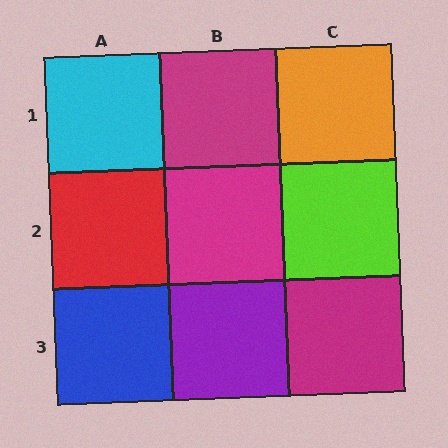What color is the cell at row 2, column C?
Lime.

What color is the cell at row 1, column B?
Magenta.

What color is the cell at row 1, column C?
Orange.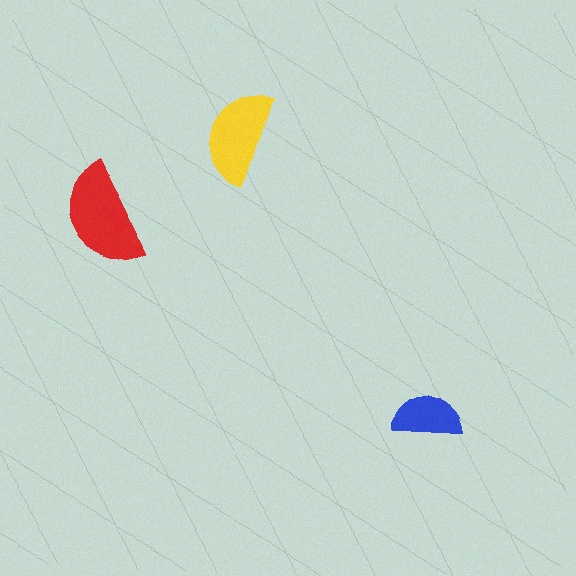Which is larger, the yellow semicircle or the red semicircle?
The red one.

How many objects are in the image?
There are 3 objects in the image.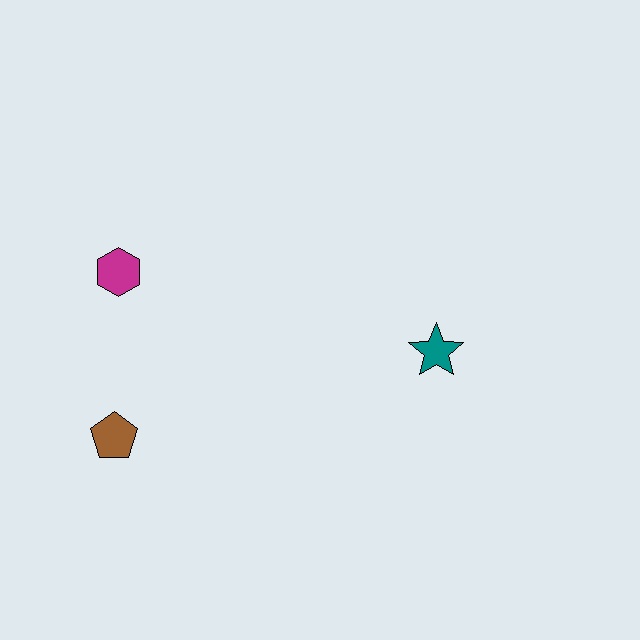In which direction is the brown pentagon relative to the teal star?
The brown pentagon is to the left of the teal star.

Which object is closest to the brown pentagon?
The magenta hexagon is closest to the brown pentagon.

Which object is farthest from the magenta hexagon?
The teal star is farthest from the magenta hexagon.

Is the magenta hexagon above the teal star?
Yes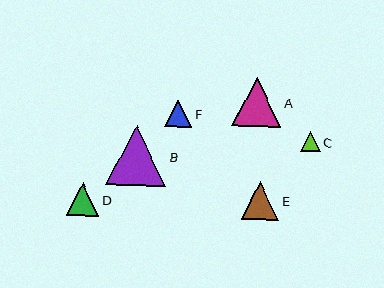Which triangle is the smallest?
Triangle C is the smallest with a size of approximately 20 pixels.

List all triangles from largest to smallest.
From largest to smallest: B, A, E, D, F, C.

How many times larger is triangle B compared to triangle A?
Triangle B is approximately 1.2 times the size of triangle A.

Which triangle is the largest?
Triangle B is the largest with a size of approximately 60 pixels.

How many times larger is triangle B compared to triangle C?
Triangle B is approximately 3.1 times the size of triangle C.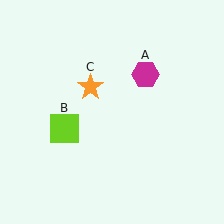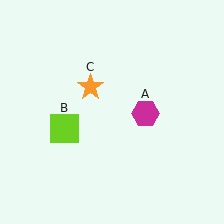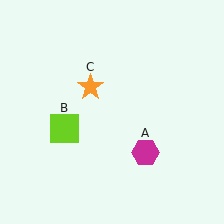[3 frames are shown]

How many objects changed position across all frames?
1 object changed position: magenta hexagon (object A).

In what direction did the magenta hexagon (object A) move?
The magenta hexagon (object A) moved down.